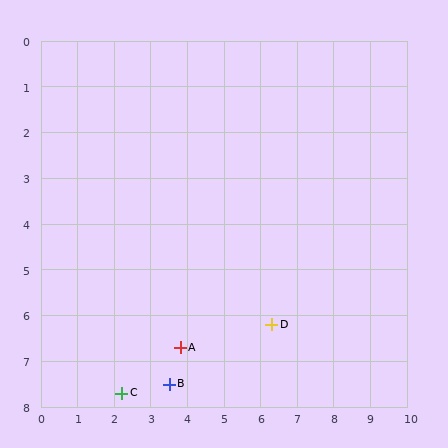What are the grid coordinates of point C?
Point C is at approximately (2.2, 7.7).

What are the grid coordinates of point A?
Point A is at approximately (3.8, 6.7).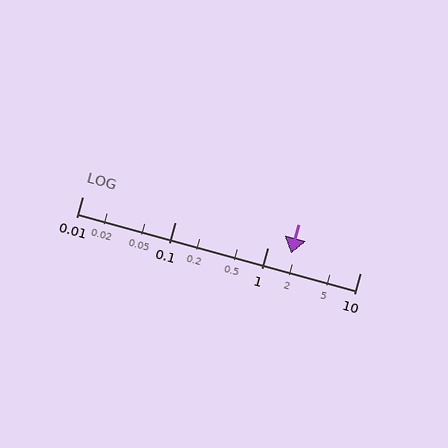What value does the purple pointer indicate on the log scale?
The pointer indicates approximately 1.8.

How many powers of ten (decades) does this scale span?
The scale spans 3 decades, from 0.01 to 10.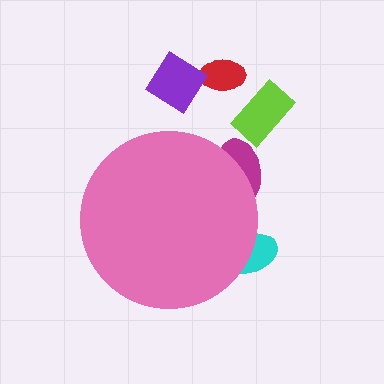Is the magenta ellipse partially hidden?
Yes, the magenta ellipse is partially hidden behind the pink circle.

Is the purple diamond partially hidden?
No, the purple diamond is fully visible.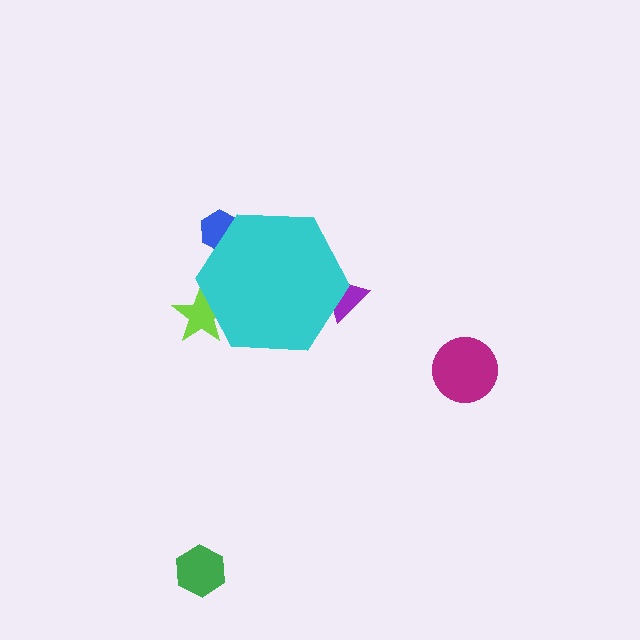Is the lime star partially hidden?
Yes, the lime star is partially hidden behind the cyan hexagon.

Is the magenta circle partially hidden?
No, the magenta circle is fully visible.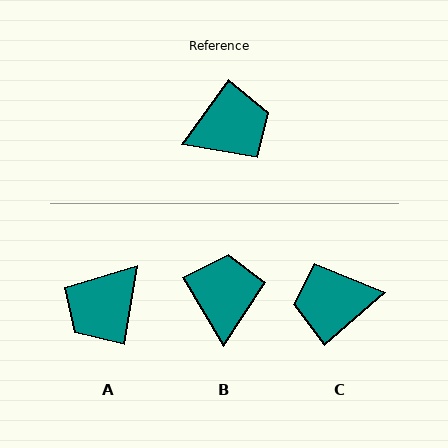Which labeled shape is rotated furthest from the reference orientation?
C, about 167 degrees away.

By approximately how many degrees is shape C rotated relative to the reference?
Approximately 167 degrees counter-clockwise.